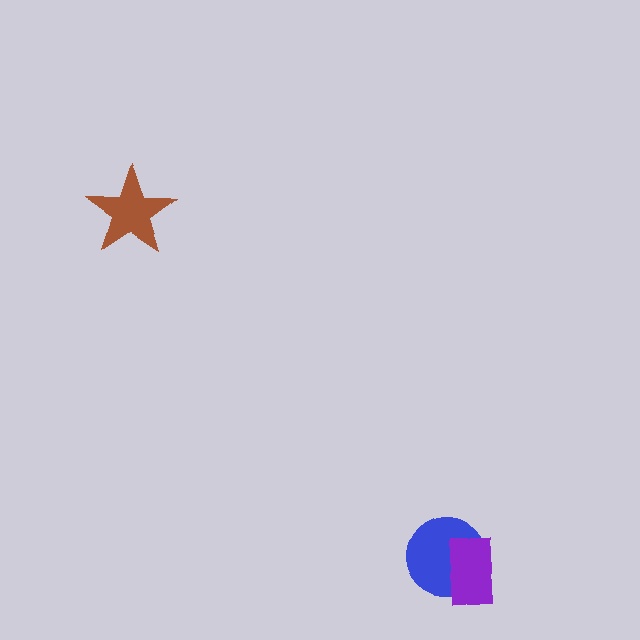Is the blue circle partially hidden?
Yes, it is partially covered by another shape.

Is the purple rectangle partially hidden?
No, no other shape covers it.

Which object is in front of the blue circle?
The purple rectangle is in front of the blue circle.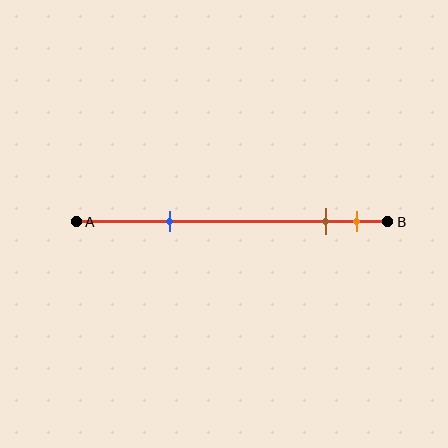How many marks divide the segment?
There are 3 marks dividing the segment.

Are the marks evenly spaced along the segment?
No, the marks are not evenly spaced.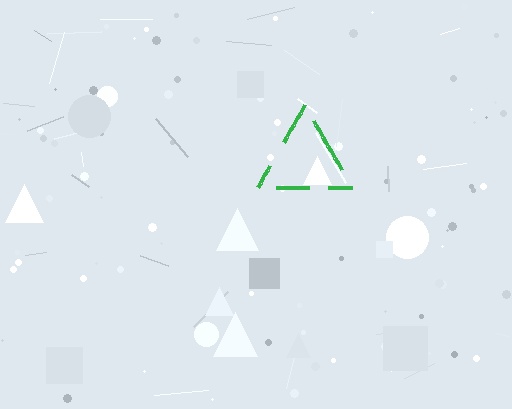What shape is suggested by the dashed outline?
The dashed outline suggests a triangle.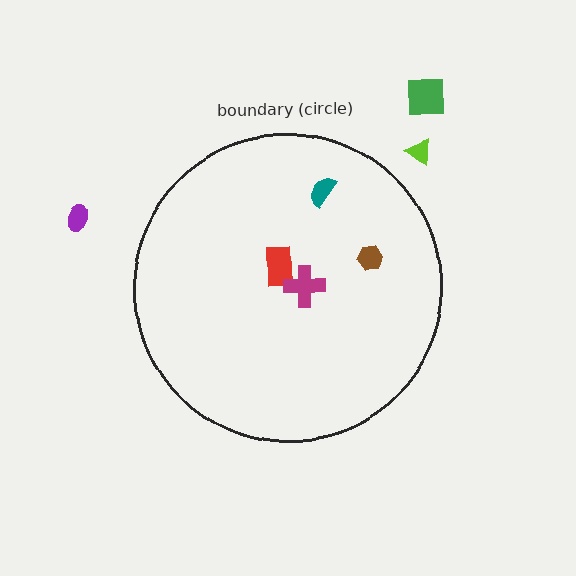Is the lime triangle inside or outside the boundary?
Outside.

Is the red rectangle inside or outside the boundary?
Inside.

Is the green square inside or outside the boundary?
Outside.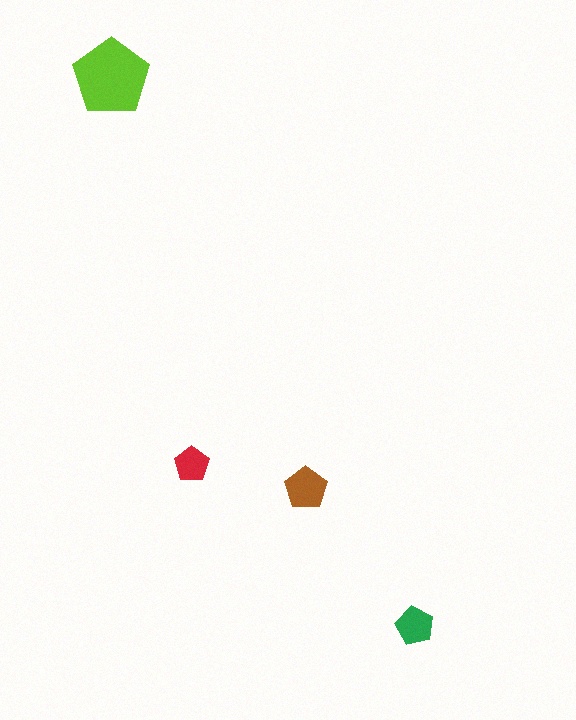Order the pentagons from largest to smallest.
the lime one, the brown one, the green one, the red one.